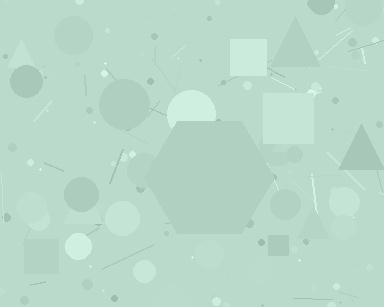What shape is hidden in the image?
A hexagon is hidden in the image.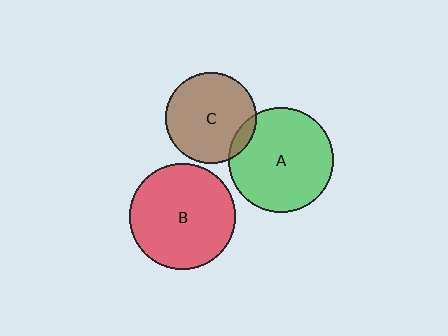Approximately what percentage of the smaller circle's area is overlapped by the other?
Approximately 10%.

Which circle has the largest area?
Circle B (red).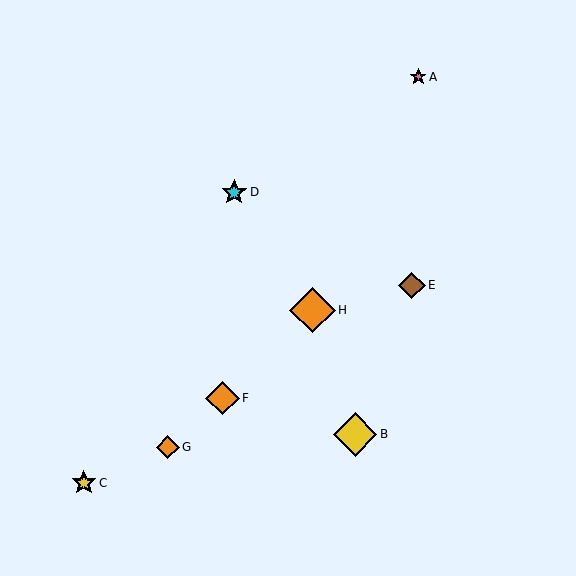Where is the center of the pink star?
The center of the pink star is at (418, 77).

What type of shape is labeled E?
Shape E is a brown diamond.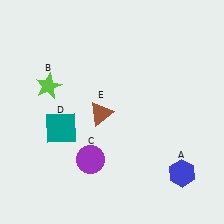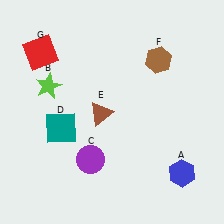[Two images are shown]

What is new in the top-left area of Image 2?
A red square (G) was added in the top-left area of Image 2.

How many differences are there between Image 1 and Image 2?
There are 2 differences between the two images.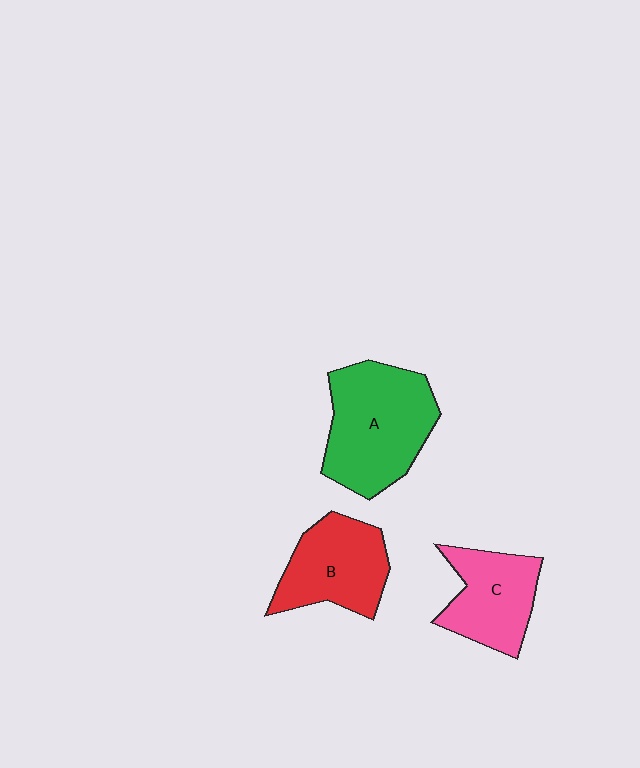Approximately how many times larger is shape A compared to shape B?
Approximately 1.4 times.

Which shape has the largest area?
Shape A (green).